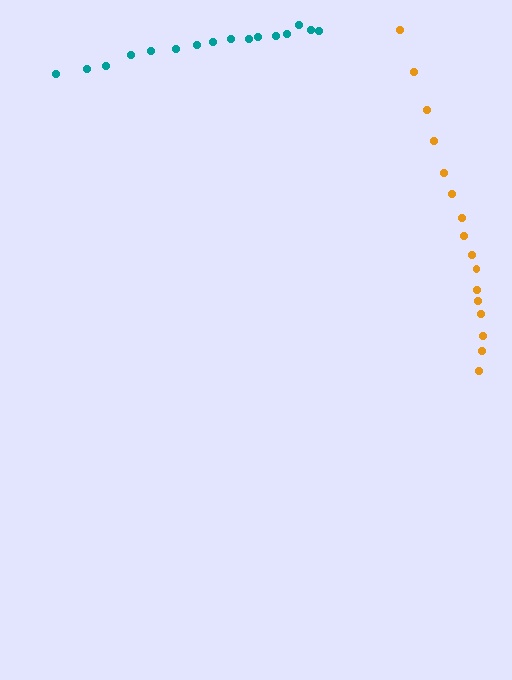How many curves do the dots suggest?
There are 2 distinct paths.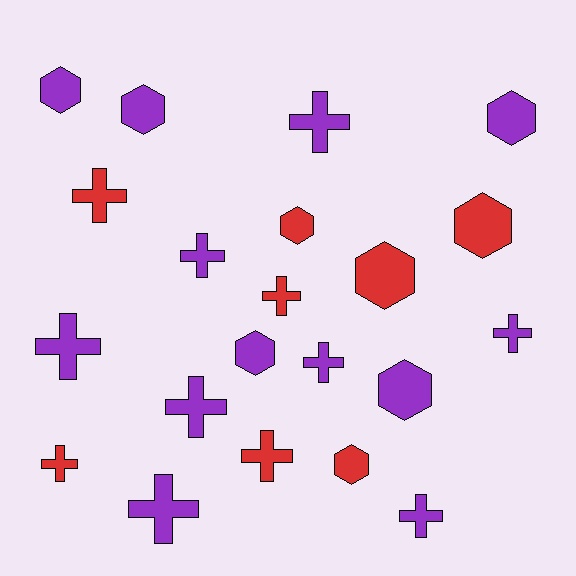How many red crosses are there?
There are 4 red crosses.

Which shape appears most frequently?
Cross, with 12 objects.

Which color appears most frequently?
Purple, with 13 objects.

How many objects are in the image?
There are 21 objects.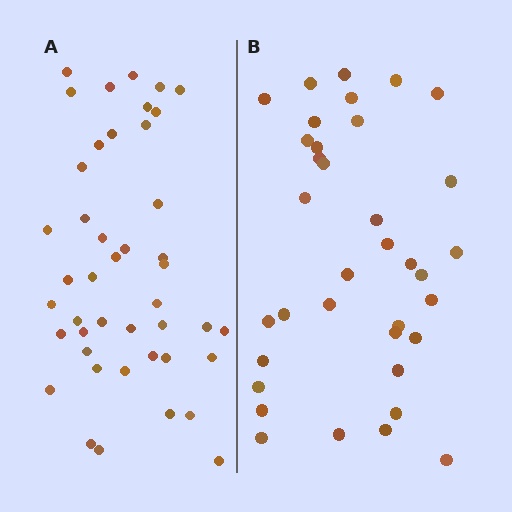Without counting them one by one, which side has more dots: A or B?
Region A (the left region) has more dots.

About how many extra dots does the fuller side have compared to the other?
Region A has roughly 8 or so more dots than region B.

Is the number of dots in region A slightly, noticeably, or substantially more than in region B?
Region A has only slightly more — the two regions are fairly close. The ratio is roughly 1.2 to 1.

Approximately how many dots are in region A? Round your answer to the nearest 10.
About 40 dots. (The exact count is 44, which rounds to 40.)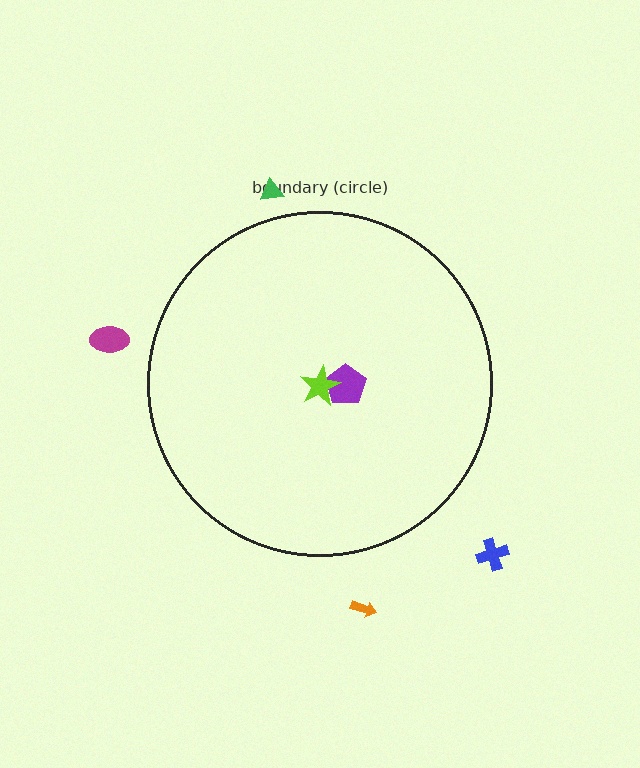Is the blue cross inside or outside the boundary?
Outside.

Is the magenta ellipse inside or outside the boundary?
Outside.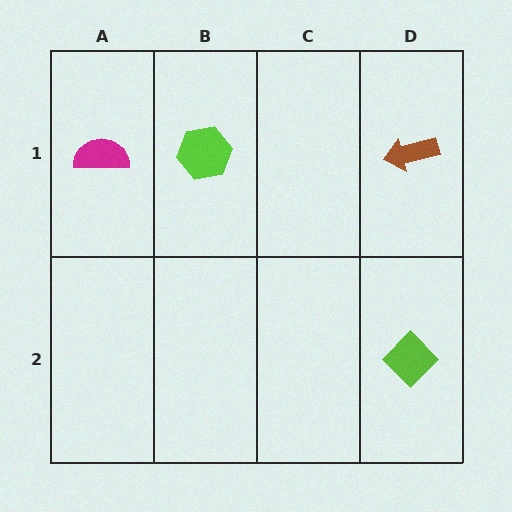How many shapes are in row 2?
1 shape.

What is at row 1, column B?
A lime hexagon.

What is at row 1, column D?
A brown arrow.